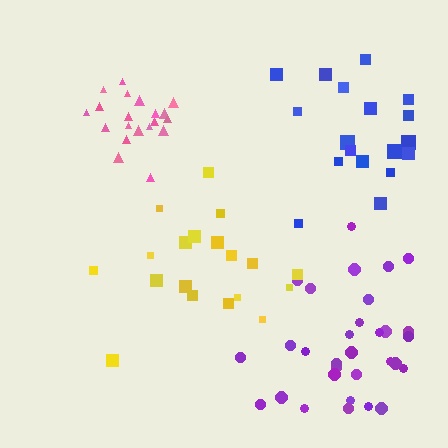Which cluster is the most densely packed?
Pink.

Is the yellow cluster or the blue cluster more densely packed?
Blue.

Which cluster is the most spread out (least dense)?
Yellow.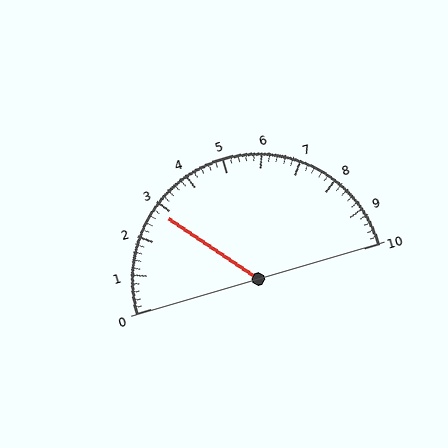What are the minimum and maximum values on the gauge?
The gauge ranges from 0 to 10.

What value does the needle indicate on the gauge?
The needle indicates approximately 2.8.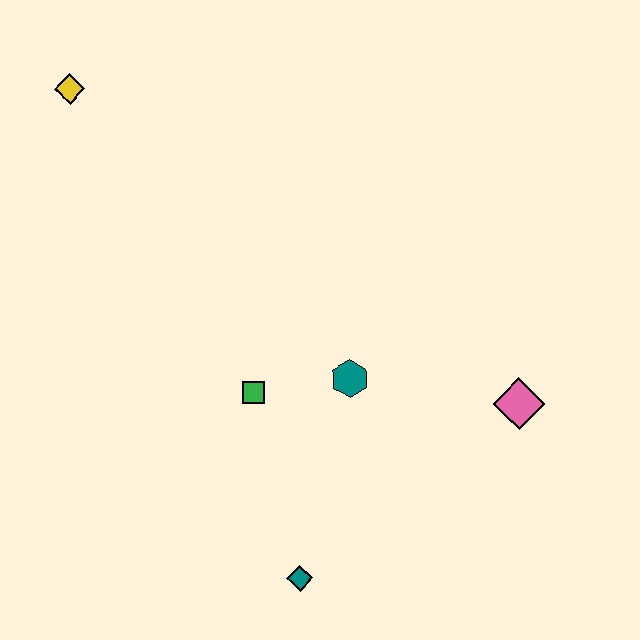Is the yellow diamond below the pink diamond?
No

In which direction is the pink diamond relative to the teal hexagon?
The pink diamond is to the right of the teal hexagon.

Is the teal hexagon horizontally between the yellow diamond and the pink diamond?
Yes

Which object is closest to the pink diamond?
The teal hexagon is closest to the pink diamond.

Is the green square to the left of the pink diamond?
Yes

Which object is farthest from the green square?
The yellow diamond is farthest from the green square.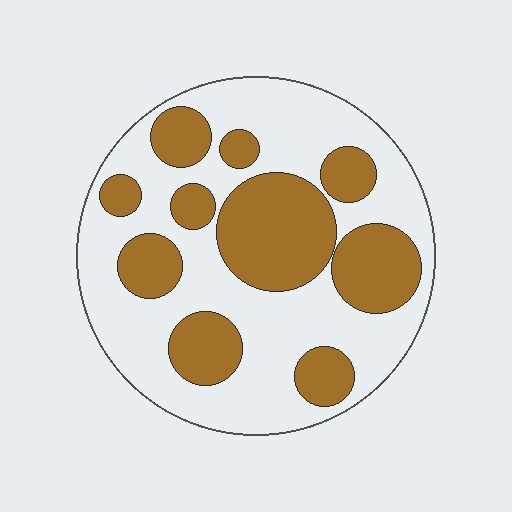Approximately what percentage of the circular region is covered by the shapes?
Approximately 40%.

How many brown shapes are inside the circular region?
10.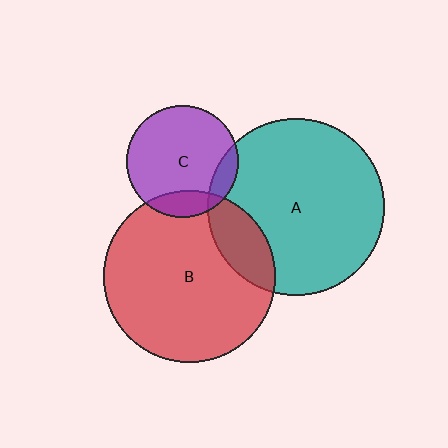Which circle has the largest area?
Circle A (teal).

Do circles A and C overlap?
Yes.